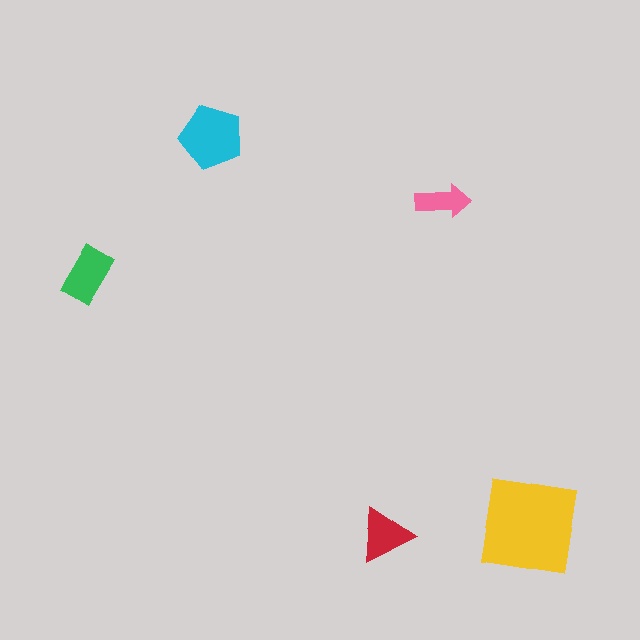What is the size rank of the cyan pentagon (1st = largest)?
2nd.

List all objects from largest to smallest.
The yellow square, the cyan pentagon, the green rectangle, the red triangle, the pink arrow.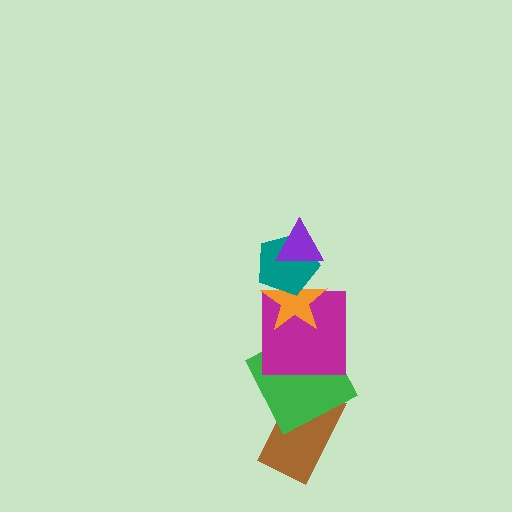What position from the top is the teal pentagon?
The teal pentagon is 2nd from the top.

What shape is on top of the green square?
The magenta square is on top of the green square.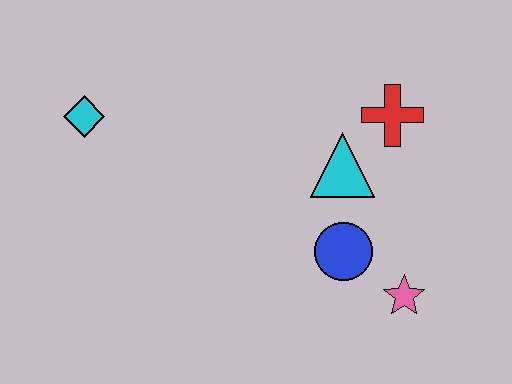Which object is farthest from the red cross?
The cyan diamond is farthest from the red cross.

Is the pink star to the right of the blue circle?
Yes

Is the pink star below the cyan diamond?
Yes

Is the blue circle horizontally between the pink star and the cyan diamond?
Yes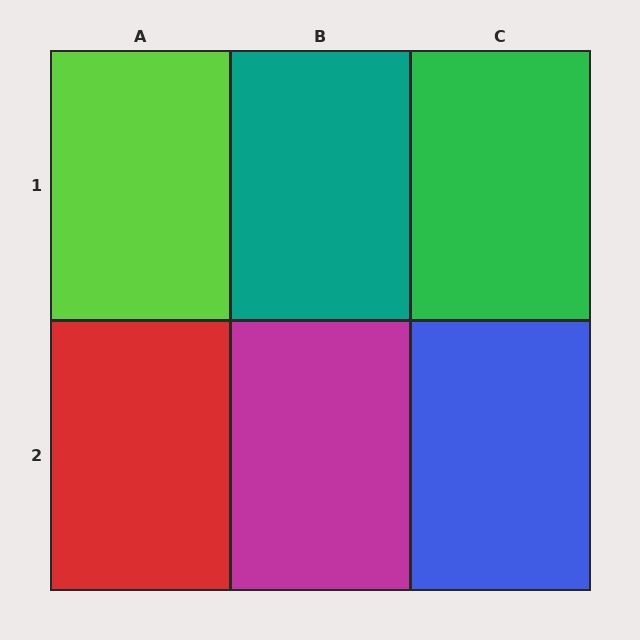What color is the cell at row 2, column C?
Blue.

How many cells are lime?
1 cell is lime.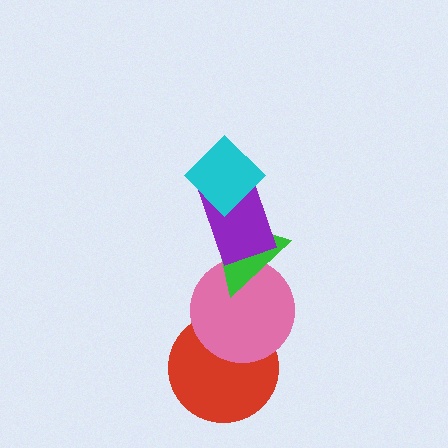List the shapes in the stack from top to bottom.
From top to bottom: the cyan diamond, the purple rectangle, the green triangle, the pink circle, the red circle.